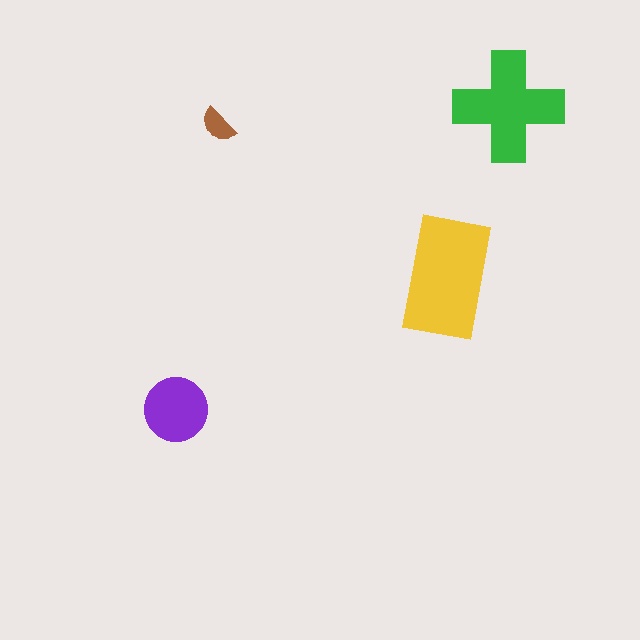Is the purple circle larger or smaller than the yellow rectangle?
Smaller.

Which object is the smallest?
The brown semicircle.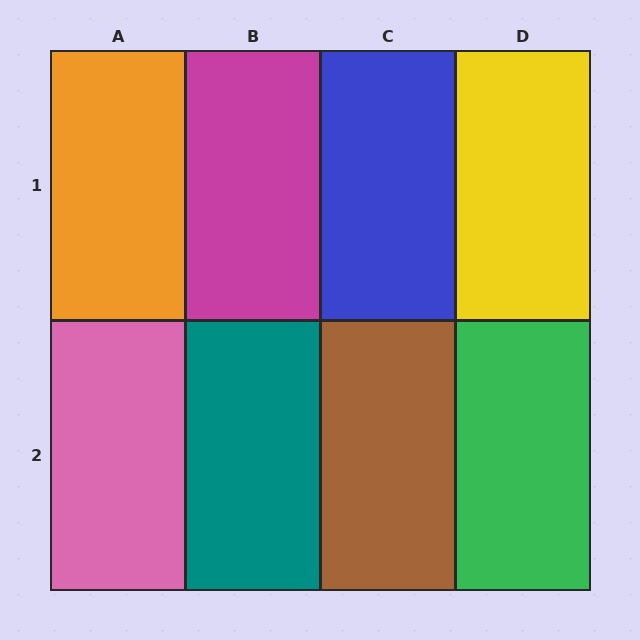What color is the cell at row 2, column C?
Brown.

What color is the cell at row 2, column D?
Green.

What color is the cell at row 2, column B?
Teal.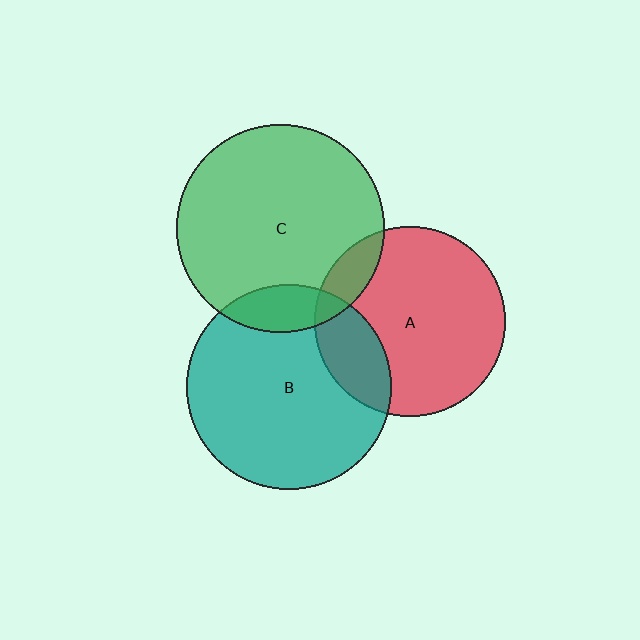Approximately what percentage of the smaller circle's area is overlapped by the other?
Approximately 10%.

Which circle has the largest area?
Circle C (green).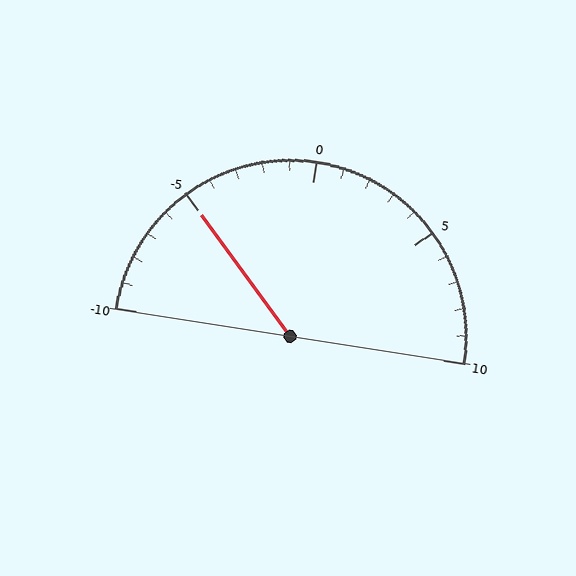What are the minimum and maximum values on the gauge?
The gauge ranges from -10 to 10.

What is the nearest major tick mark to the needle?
The nearest major tick mark is -5.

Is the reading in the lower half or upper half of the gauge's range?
The reading is in the lower half of the range (-10 to 10).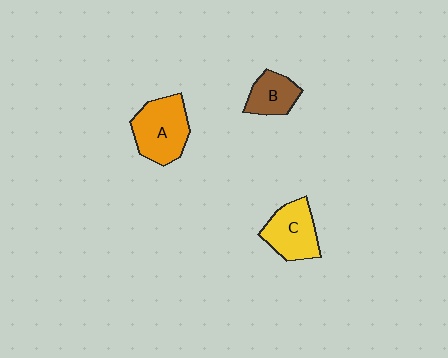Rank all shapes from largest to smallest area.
From largest to smallest: A (orange), C (yellow), B (brown).